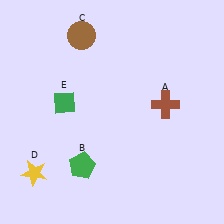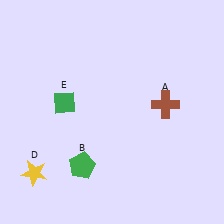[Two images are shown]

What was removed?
The brown circle (C) was removed in Image 2.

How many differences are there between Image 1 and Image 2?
There is 1 difference between the two images.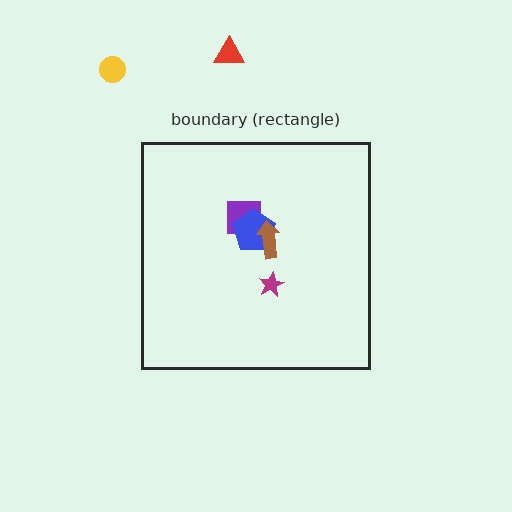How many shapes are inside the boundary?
4 inside, 2 outside.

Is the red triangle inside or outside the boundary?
Outside.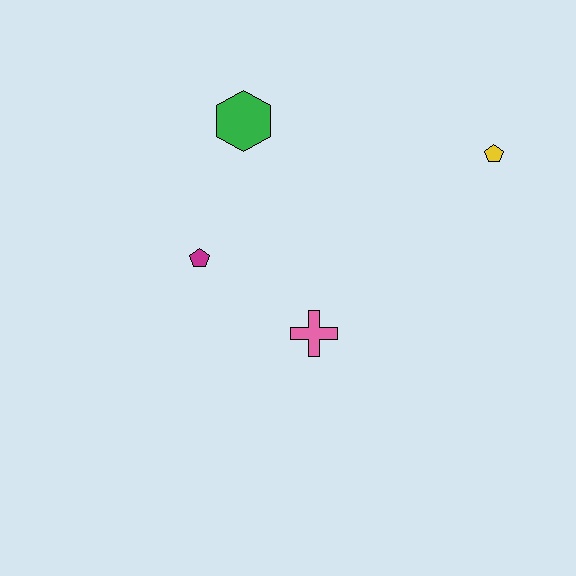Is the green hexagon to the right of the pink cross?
No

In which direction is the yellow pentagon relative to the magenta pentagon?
The yellow pentagon is to the right of the magenta pentagon.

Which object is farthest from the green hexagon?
The yellow pentagon is farthest from the green hexagon.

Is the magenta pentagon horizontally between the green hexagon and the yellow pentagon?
No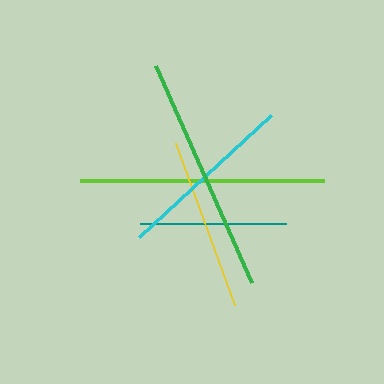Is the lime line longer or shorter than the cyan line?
The lime line is longer than the cyan line.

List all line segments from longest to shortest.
From longest to shortest: lime, green, cyan, yellow, teal.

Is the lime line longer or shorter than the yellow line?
The lime line is longer than the yellow line.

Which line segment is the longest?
The lime line is the longest at approximately 244 pixels.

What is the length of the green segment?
The green segment is approximately 238 pixels long.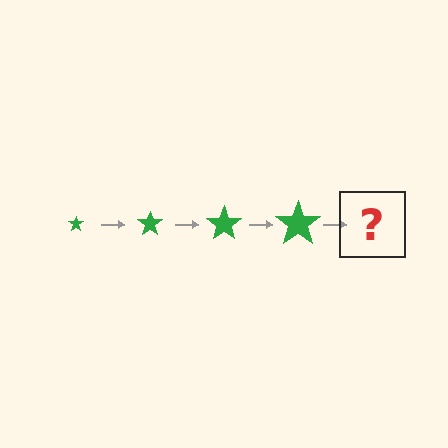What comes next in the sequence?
The next element should be a green star, larger than the previous one.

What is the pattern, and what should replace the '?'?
The pattern is that the star gets progressively larger each step. The '?' should be a green star, larger than the previous one.